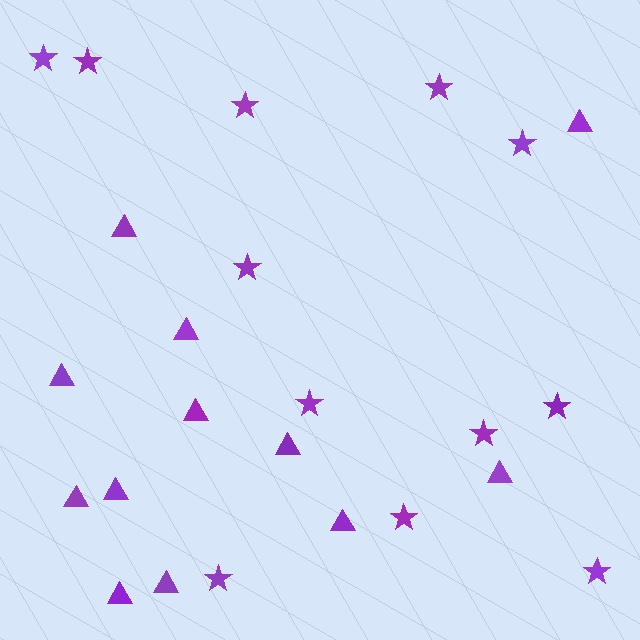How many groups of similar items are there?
There are 2 groups: one group of stars (12) and one group of triangles (12).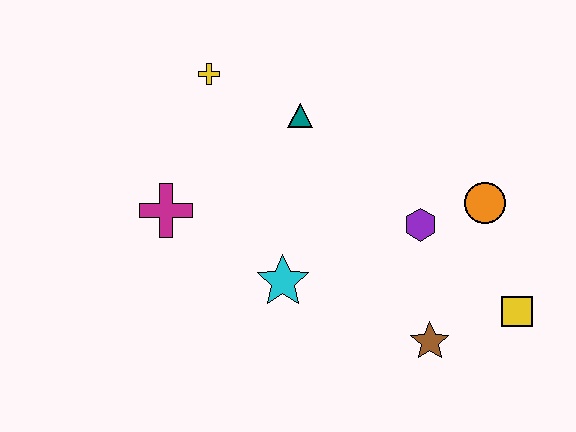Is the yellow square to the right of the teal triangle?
Yes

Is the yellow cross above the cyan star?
Yes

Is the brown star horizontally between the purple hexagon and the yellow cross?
No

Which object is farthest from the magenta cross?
The yellow square is farthest from the magenta cross.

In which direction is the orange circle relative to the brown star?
The orange circle is above the brown star.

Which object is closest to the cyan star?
The magenta cross is closest to the cyan star.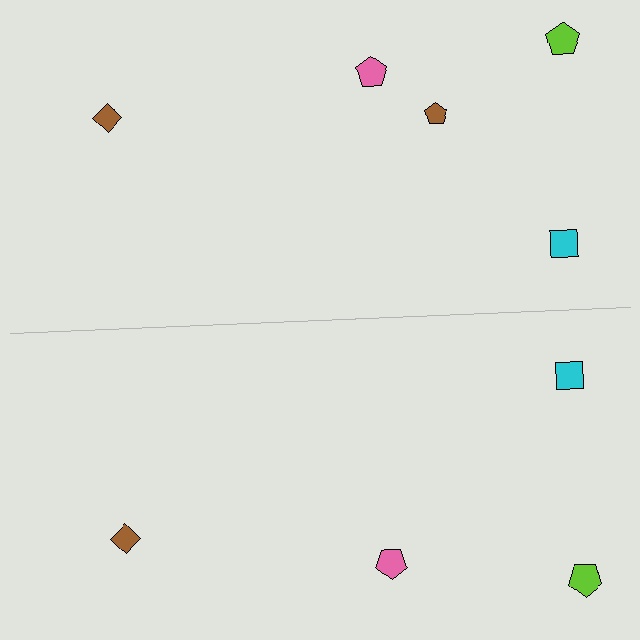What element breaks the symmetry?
A brown pentagon is missing from the bottom side.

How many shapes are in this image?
There are 9 shapes in this image.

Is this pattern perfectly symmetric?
No, the pattern is not perfectly symmetric. A brown pentagon is missing from the bottom side.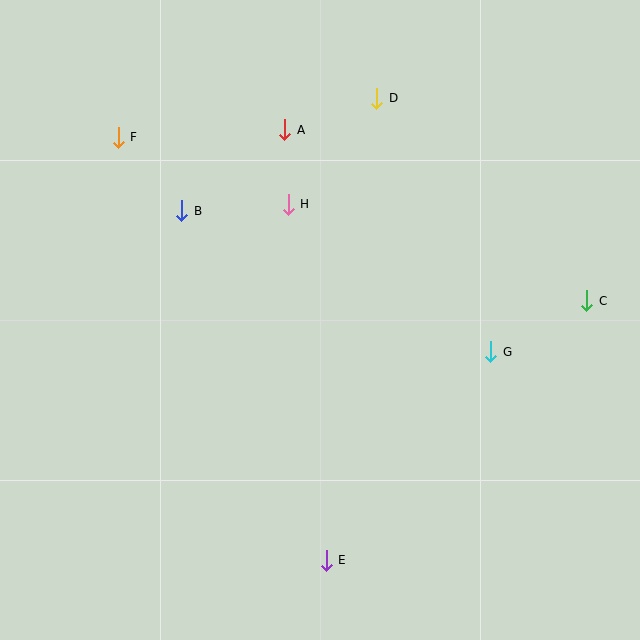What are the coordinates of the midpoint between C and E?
The midpoint between C and E is at (457, 431).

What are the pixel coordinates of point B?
Point B is at (182, 211).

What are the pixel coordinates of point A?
Point A is at (285, 130).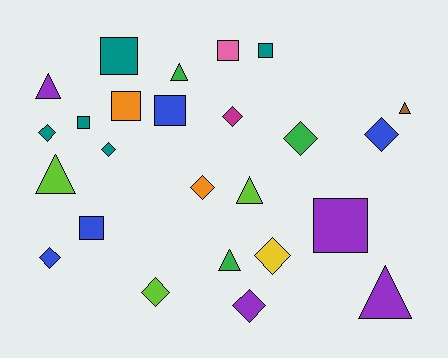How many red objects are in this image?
There are no red objects.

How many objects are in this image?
There are 25 objects.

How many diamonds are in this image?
There are 10 diamonds.